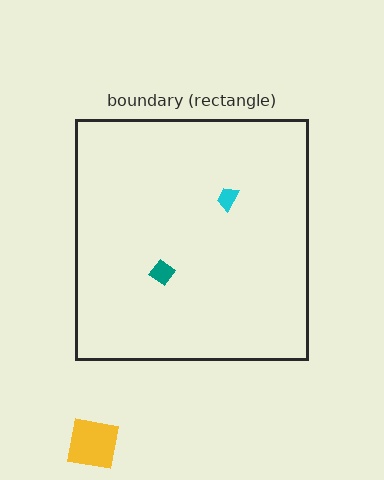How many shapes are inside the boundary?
2 inside, 1 outside.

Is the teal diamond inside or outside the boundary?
Inside.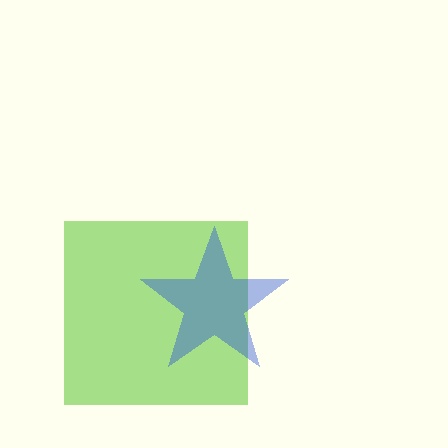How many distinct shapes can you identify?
There are 2 distinct shapes: a lime square, a blue star.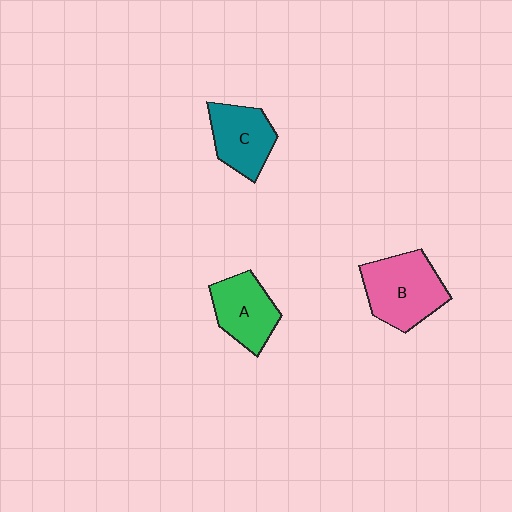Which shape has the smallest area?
Shape A (green).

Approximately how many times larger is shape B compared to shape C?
Approximately 1.3 times.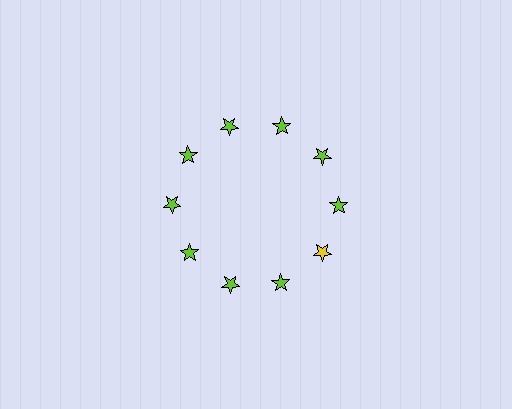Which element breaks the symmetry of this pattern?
The yellow star at roughly the 4 o'clock position breaks the symmetry. All other shapes are lime stars.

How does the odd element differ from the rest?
It has a different color: yellow instead of lime.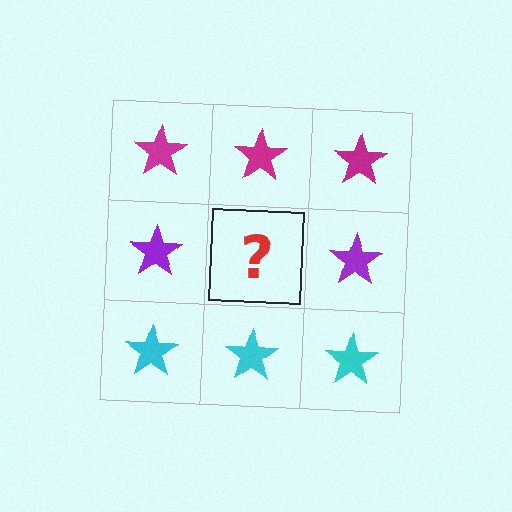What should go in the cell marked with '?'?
The missing cell should contain a purple star.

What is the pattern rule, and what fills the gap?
The rule is that each row has a consistent color. The gap should be filled with a purple star.